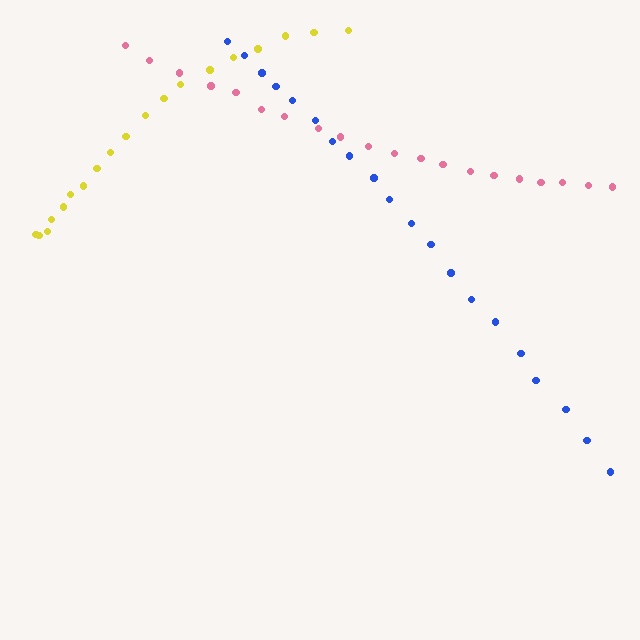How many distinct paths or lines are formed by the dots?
There are 3 distinct paths.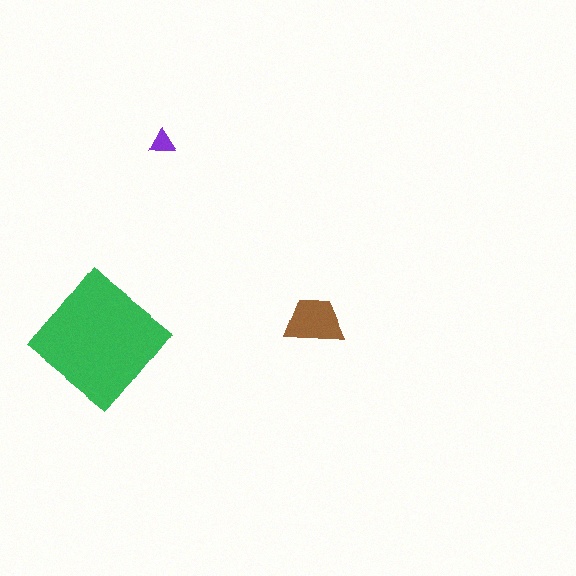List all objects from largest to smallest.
The green diamond, the brown trapezoid, the purple triangle.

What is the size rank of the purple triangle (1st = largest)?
3rd.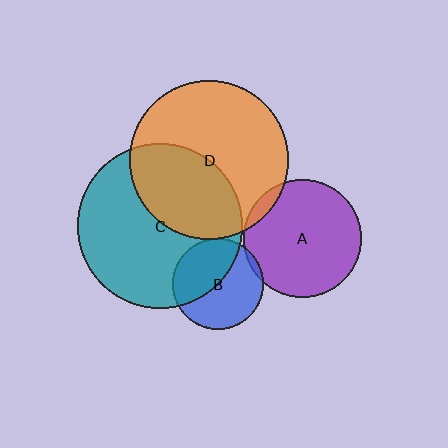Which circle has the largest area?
Circle C (teal).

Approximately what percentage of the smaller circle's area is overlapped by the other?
Approximately 45%.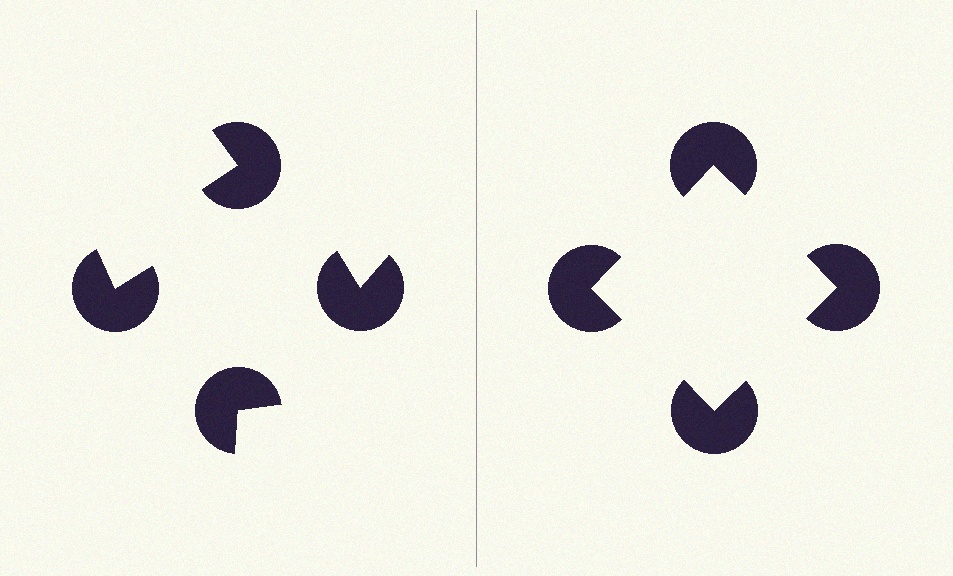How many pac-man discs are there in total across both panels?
8 — 4 on each side.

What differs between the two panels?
The pac-man discs are positioned identically on both sides; only the wedge orientations differ. On the right they align to a square; on the left they are misaligned.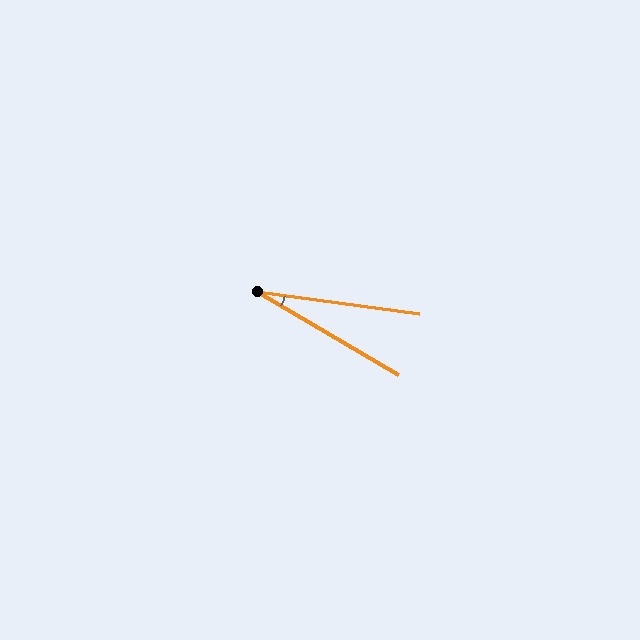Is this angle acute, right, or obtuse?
It is acute.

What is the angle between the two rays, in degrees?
Approximately 23 degrees.